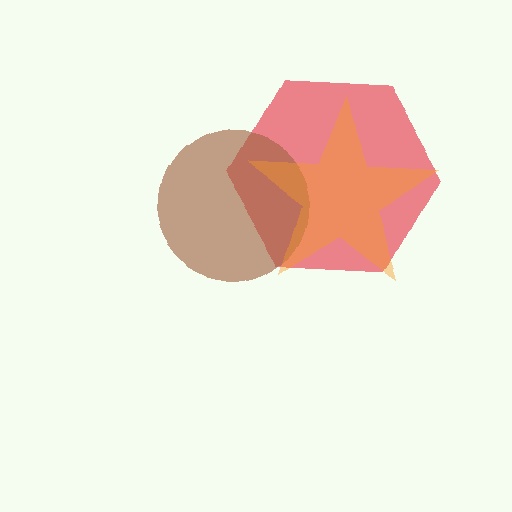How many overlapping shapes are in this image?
There are 3 overlapping shapes in the image.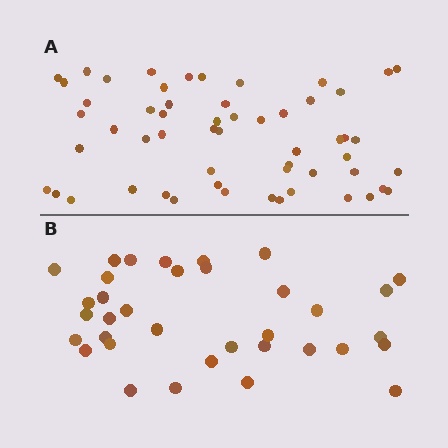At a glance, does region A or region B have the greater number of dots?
Region A (the top region) has more dots.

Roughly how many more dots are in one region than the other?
Region A has approximately 20 more dots than region B.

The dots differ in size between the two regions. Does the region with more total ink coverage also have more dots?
No. Region B has more total ink coverage because its dots are larger, but region A actually contains more individual dots. Total area can be misleading — the number of items is what matters here.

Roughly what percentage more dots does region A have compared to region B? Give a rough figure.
About 60% more.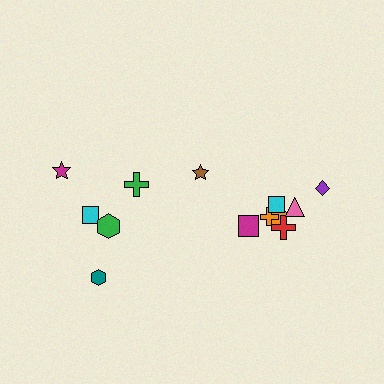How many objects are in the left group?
There are 5 objects.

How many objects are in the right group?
There are 8 objects.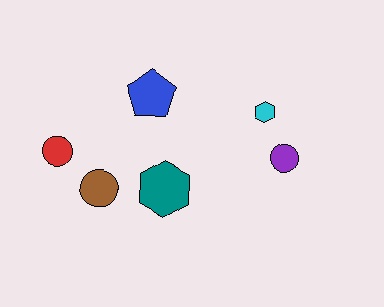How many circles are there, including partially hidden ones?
There are 3 circles.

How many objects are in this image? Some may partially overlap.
There are 6 objects.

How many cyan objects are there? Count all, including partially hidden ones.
There is 1 cyan object.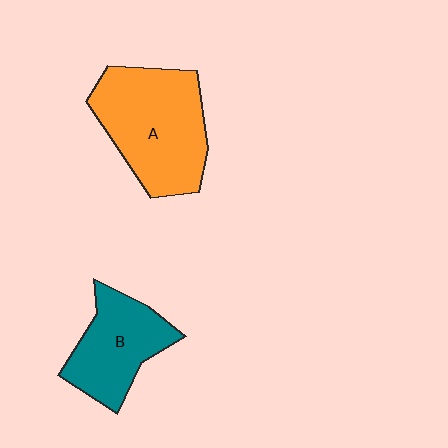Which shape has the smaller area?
Shape B (teal).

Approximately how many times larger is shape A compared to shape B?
Approximately 1.5 times.